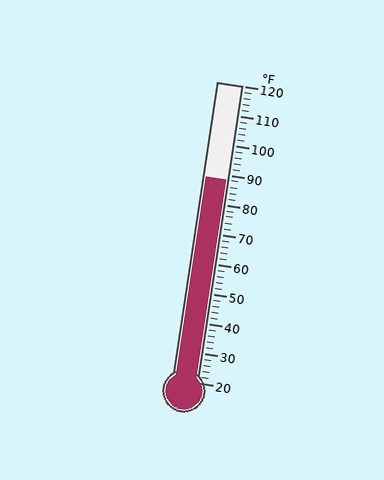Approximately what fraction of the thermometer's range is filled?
The thermometer is filled to approximately 70% of its range.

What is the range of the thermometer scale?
The thermometer scale ranges from 20°F to 120°F.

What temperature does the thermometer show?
The thermometer shows approximately 88°F.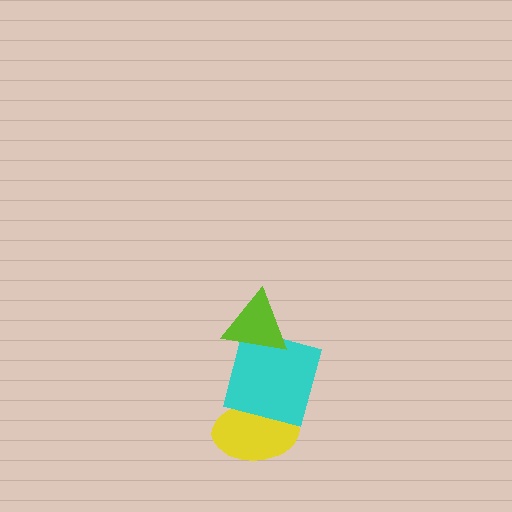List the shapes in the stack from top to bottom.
From top to bottom: the lime triangle, the cyan square, the yellow ellipse.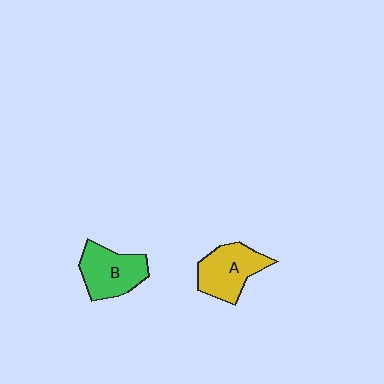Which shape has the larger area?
Shape A (yellow).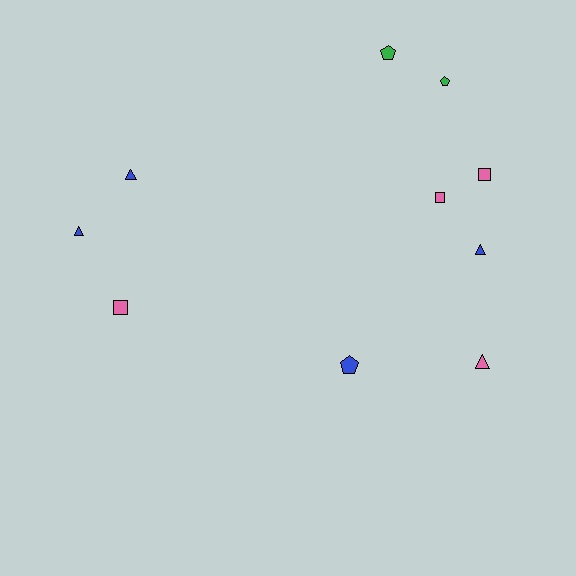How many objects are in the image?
There are 10 objects.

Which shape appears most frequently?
Triangle, with 4 objects.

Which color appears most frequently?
Pink, with 4 objects.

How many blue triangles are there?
There are 3 blue triangles.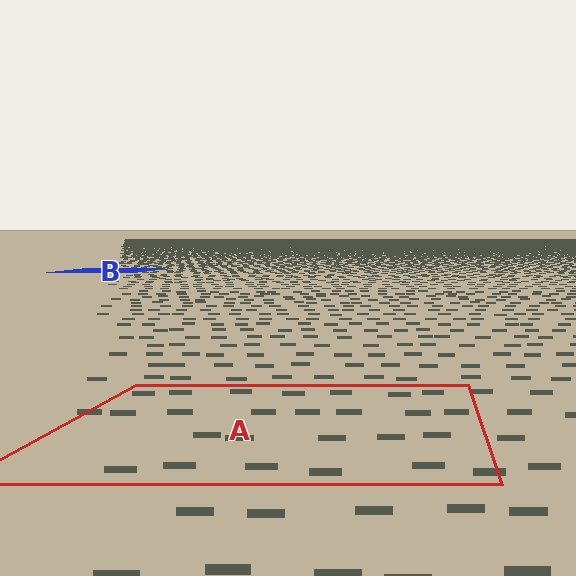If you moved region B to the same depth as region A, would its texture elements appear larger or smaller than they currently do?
They would appear larger. At a closer depth, the same texture elements are projected at a bigger on-screen size.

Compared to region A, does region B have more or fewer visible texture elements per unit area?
Region B has more texture elements per unit area — they are packed more densely because it is farther away.